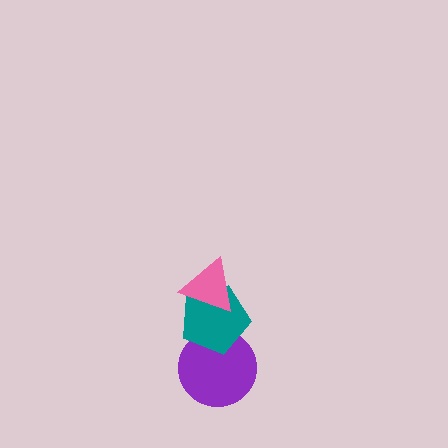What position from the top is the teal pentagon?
The teal pentagon is 2nd from the top.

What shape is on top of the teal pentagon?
The pink triangle is on top of the teal pentagon.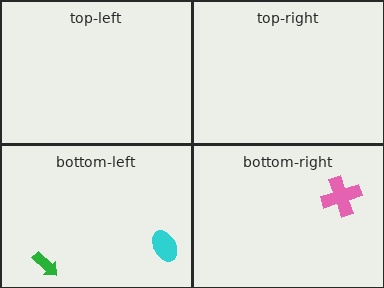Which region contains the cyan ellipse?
The bottom-left region.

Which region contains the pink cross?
The bottom-right region.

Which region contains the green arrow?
The bottom-left region.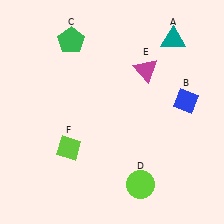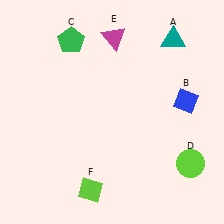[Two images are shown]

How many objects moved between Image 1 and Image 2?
3 objects moved between the two images.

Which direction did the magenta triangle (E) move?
The magenta triangle (E) moved up.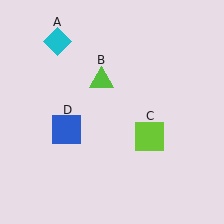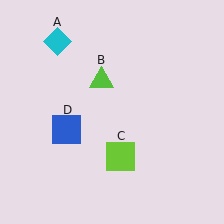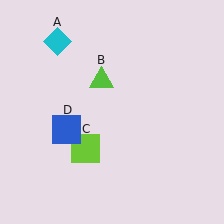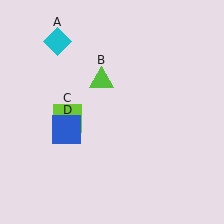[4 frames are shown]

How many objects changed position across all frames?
1 object changed position: lime square (object C).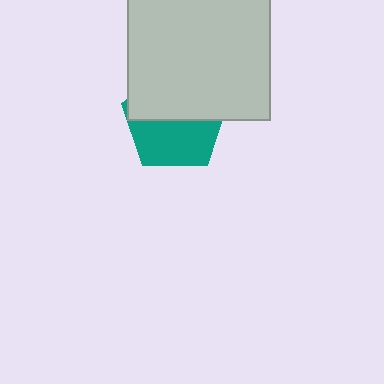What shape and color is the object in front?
The object in front is a light gray square.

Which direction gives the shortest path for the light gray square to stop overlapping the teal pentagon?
Moving up gives the shortest separation.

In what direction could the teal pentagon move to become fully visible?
The teal pentagon could move down. That would shift it out from behind the light gray square entirely.